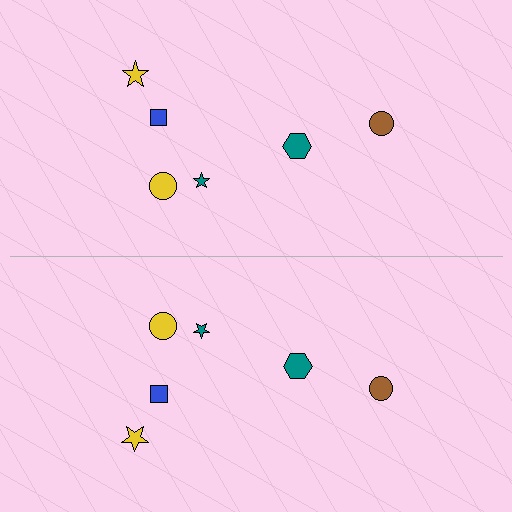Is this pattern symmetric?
Yes, this pattern has bilateral (reflection) symmetry.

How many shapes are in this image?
There are 12 shapes in this image.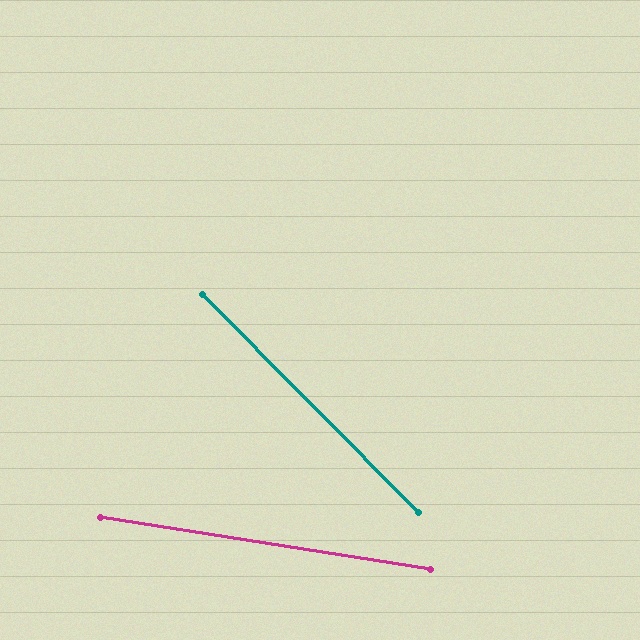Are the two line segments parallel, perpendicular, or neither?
Neither parallel nor perpendicular — they differ by about 36°.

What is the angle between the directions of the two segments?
Approximately 36 degrees.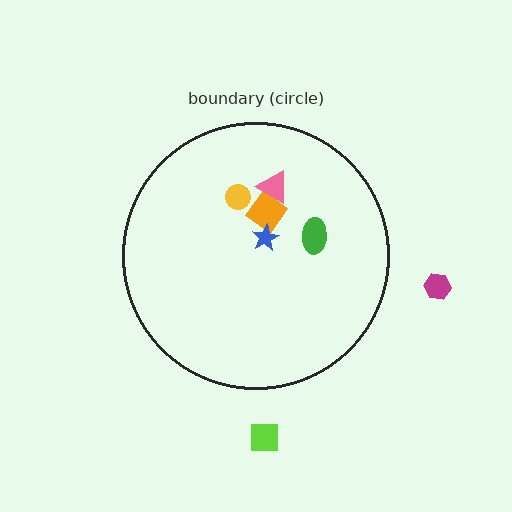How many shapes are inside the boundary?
5 inside, 2 outside.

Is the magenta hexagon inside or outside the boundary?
Outside.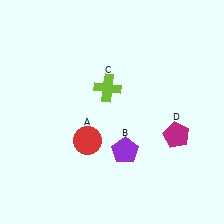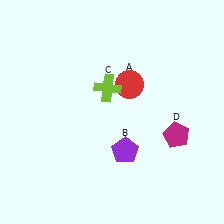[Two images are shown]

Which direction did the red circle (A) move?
The red circle (A) moved up.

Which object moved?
The red circle (A) moved up.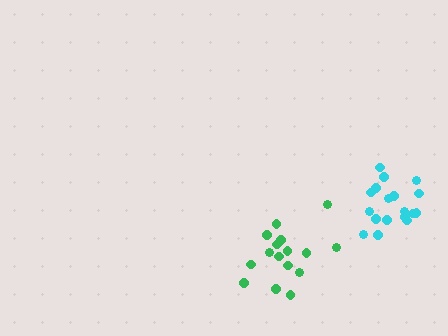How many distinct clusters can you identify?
There are 2 distinct clusters.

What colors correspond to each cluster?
The clusters are colored: green, cyan.